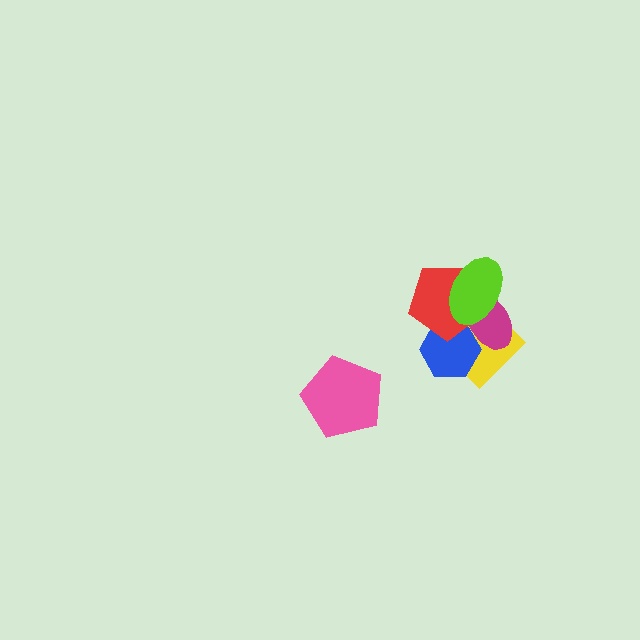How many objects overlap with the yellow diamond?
4 objects overlap with the yellow diamond.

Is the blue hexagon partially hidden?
Yes, it is partially covered by another shape.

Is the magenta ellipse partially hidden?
Yes, it is partially covered by another shape.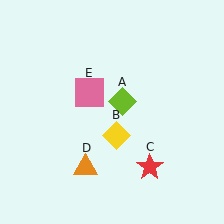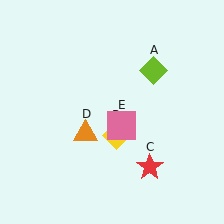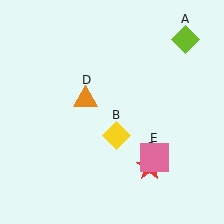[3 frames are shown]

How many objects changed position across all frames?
3 objects changed position: lime diamond (object A), orange triangle (object D), pink square (object E).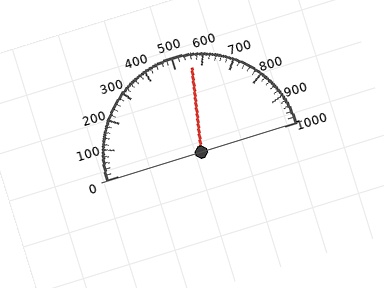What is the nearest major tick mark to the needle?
The nearest major tick mark is 600.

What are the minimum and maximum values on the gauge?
The gauge ranges from 0 to 1000.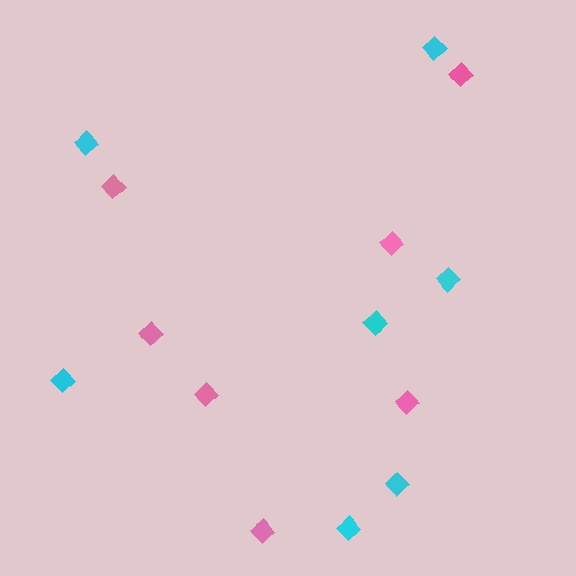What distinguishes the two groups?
There are 2 groups: one group of pink diamonds (7) and one group of cyan diamonds (7).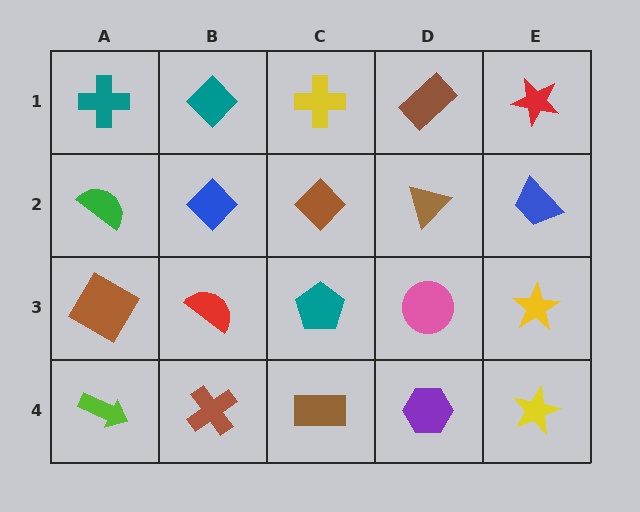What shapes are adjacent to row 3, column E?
A blue trapezoid (row 2, column E), a yellow star (row 4, column E), a pink circle (row 3, column D).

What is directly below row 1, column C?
A brown diamond.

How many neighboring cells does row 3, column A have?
3.